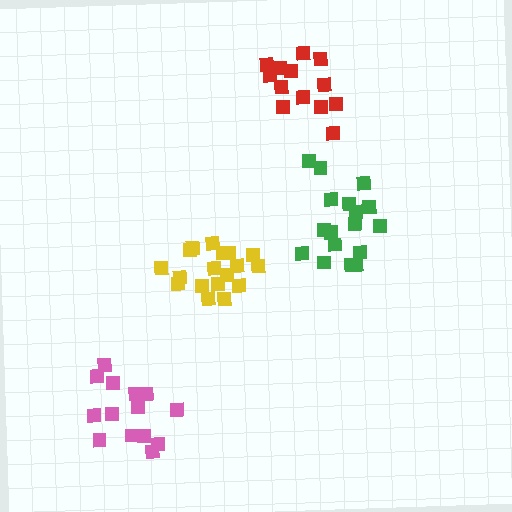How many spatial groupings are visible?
There are 4 spatial groupings.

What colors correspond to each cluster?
The clusters are colored: pink, yellow, green, red.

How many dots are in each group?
Group 1: 15 dots, Group 2: 18 dots, Group 3: 18 dots, Group 4: 13 dots (64 total).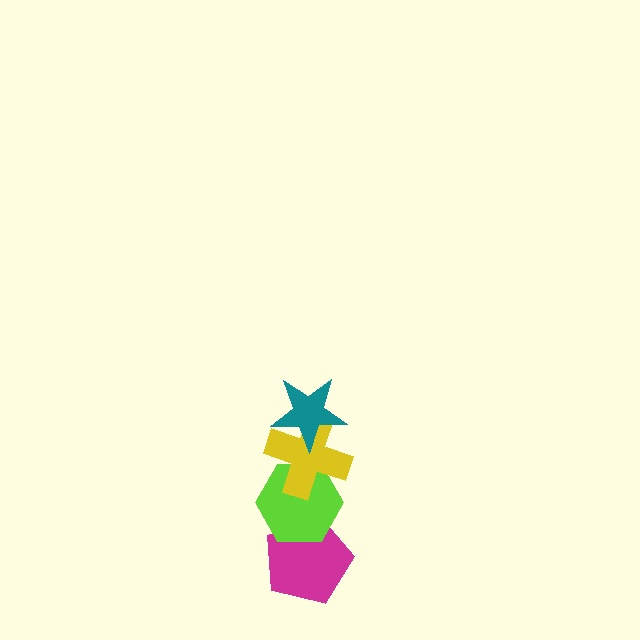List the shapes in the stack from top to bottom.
From top to bottom: the teal star, the yellow cross, the lime hexagon, the magenta pentagon.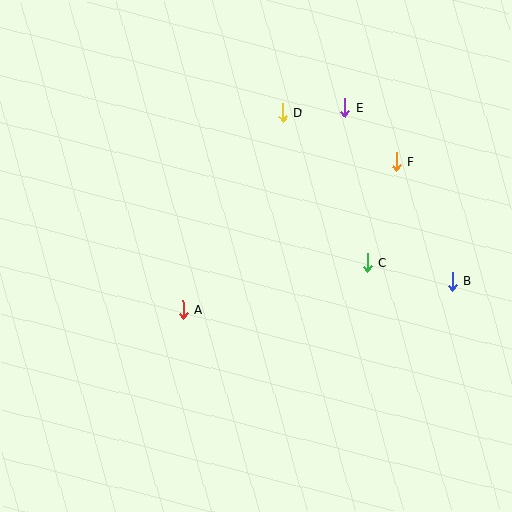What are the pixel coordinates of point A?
Point A is at (183, 309).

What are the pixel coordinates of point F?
Point F is at (396, 162).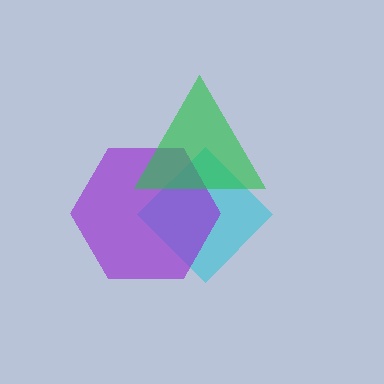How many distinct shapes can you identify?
There are 3 distinct shapes: a cyan diamond, a purple hexagon, a green triangle.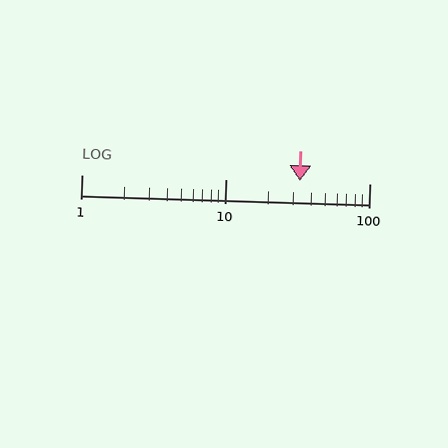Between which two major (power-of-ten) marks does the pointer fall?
The pointer is between 10 and 100.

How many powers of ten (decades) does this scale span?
The scale spans 2 decades, from 1 to 100.